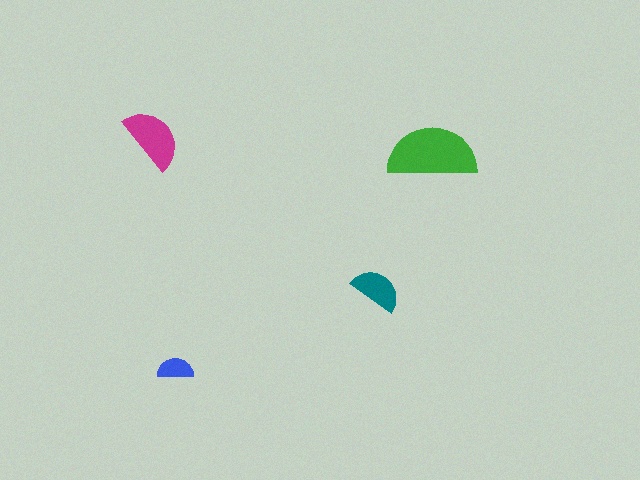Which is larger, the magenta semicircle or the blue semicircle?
The magenta one.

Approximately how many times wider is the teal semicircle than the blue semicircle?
About 1.5 times wider.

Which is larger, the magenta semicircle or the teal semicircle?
The magenta one.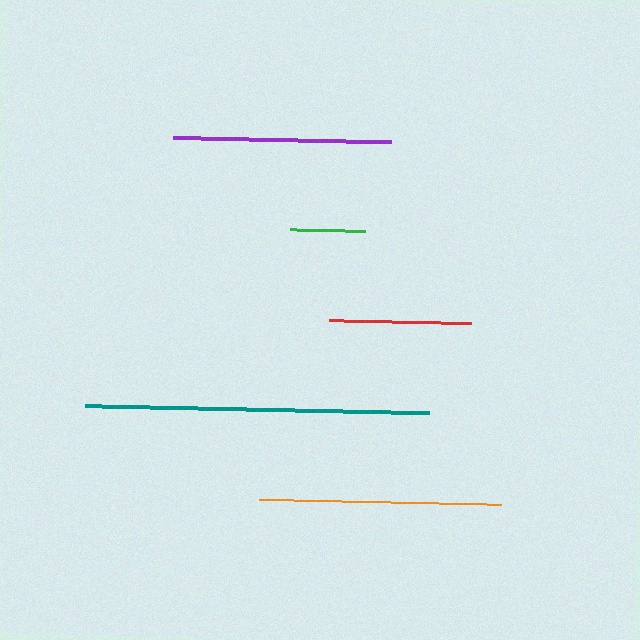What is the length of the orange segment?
The orange segment is approximately 242 pixels long.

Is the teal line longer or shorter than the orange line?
The teal line is longer than the orange line.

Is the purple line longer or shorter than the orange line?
The orange line is longer than the purple line.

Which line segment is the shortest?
The green line is the shortest at approximately 75 pixels.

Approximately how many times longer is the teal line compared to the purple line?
The teal line is approximately 1.6 times the length of the purple line.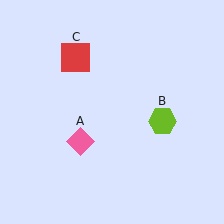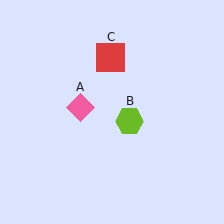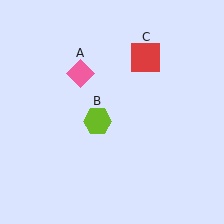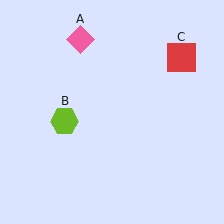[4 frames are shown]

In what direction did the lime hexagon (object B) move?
The lime hexagon (object B) moved left.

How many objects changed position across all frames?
3 objects changed position: pink diamond (object A), lime hexagon (object B), red square (object C).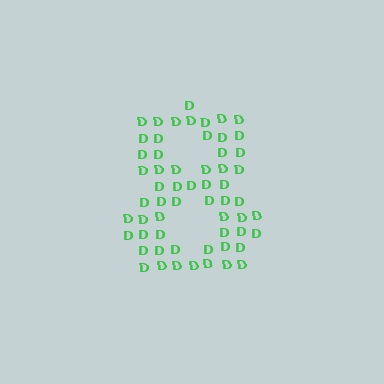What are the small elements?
The small elements are letter D's.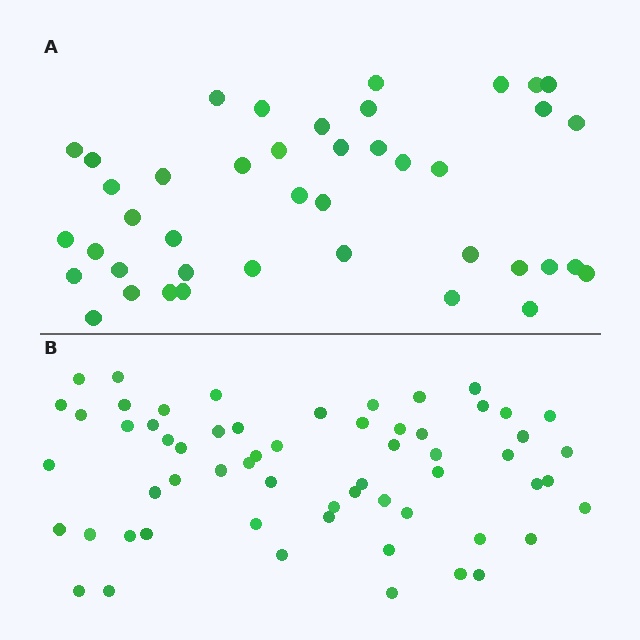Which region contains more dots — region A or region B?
Region B (the bottom region) has more dots.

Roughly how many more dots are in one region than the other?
Region B has approximately 20 more dots than region A.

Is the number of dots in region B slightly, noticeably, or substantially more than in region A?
Region B has noticeably more, but not dramatically so. The ratio is roughly 1.4 to 1.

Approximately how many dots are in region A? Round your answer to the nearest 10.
About 40 dots. (The exact count is 42, which rounds to 40.)